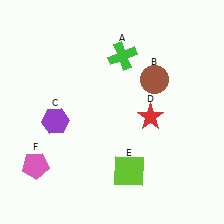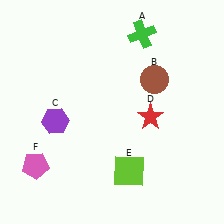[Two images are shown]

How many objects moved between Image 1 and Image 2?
1 object moved between the two images.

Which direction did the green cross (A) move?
The green cross (A) moved up.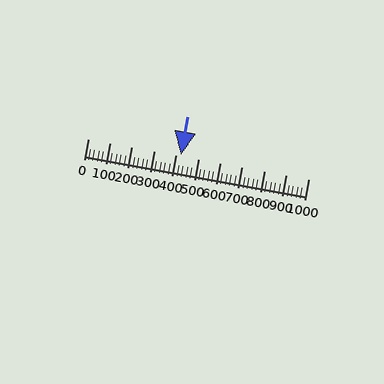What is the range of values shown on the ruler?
The ruler shows values from 0 to 1000.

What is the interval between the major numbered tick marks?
The major tick marks are spaced 100 units apart.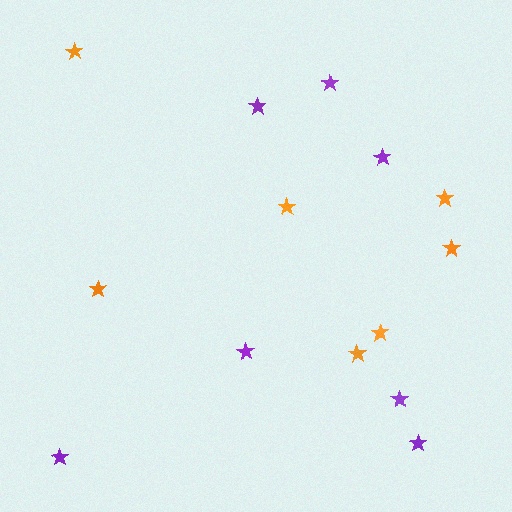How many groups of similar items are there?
There are 2 groups: one group of purple stars (7) and one group of orange stars (7).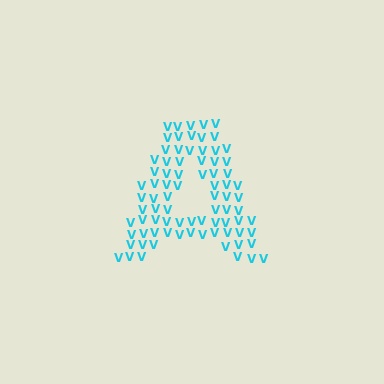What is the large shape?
The large shape is the letter A.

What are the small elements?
The small elements are letter V's.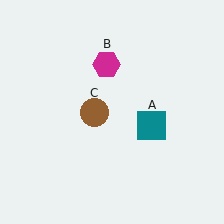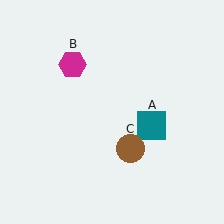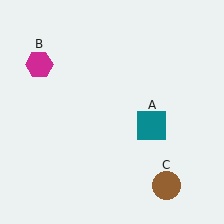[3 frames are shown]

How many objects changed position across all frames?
2 objects changed position: magenta hexagon (object B), brown circle (object C).